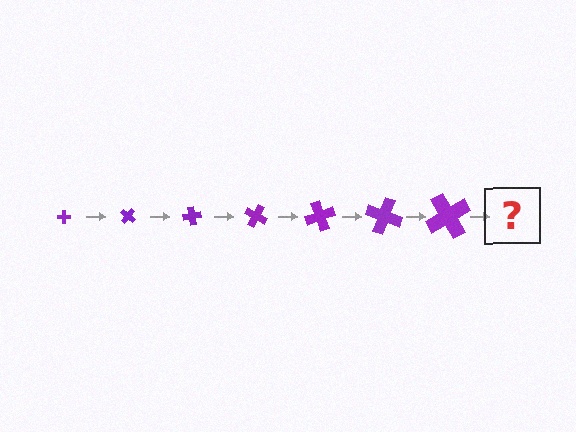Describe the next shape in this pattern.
It should be a cross, larger than the previous one and rotated 280 degrees from the start.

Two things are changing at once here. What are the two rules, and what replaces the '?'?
The two rules are that the cross grows larger each step and it rotates 40 degrees each step. The '?' should be a cross, larger than the previous one and rotated 280 degrees from the start.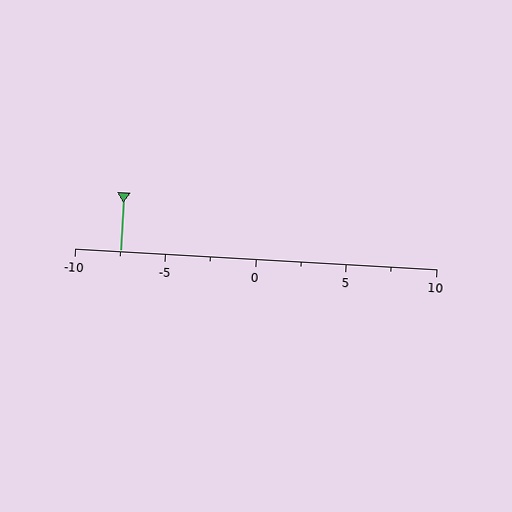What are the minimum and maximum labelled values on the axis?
The axis runs from -10 to 10.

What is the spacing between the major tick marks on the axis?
The major ticks are spaced 5 apart.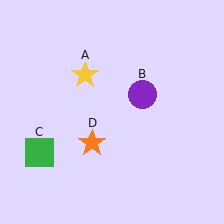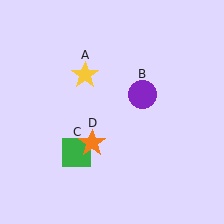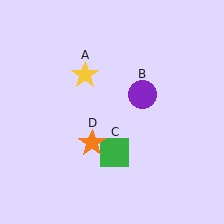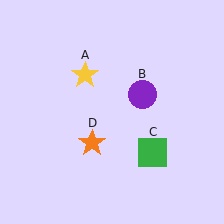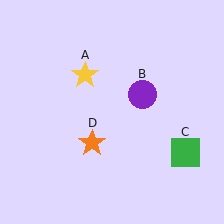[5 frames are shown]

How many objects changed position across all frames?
1 object changed position: green square (object C).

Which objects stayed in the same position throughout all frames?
Yellow star (object A) and purple circle (object B) and orange star (object D) remained stationary.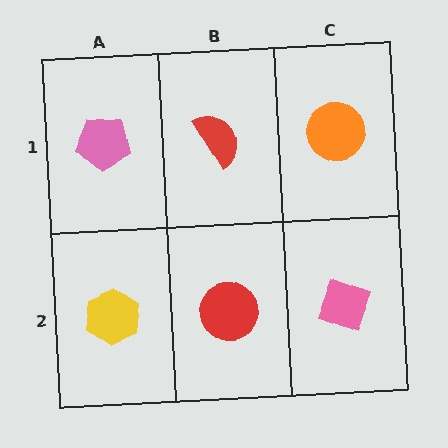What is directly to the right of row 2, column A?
A red circle.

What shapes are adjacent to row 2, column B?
A red semicircle (row 1, column B), a yellow hexagon (row 2, column A), a pink diamond (row 2, column C).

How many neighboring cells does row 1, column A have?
2.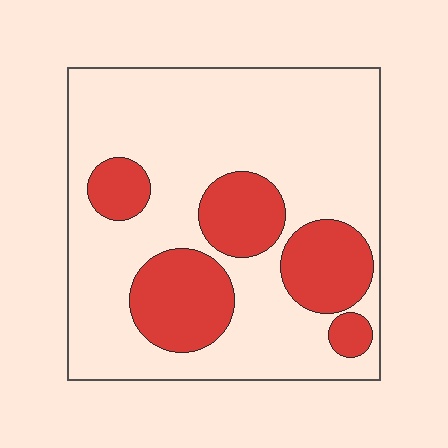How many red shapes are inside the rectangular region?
5.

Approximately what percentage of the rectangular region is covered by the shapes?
Approximately 25%.